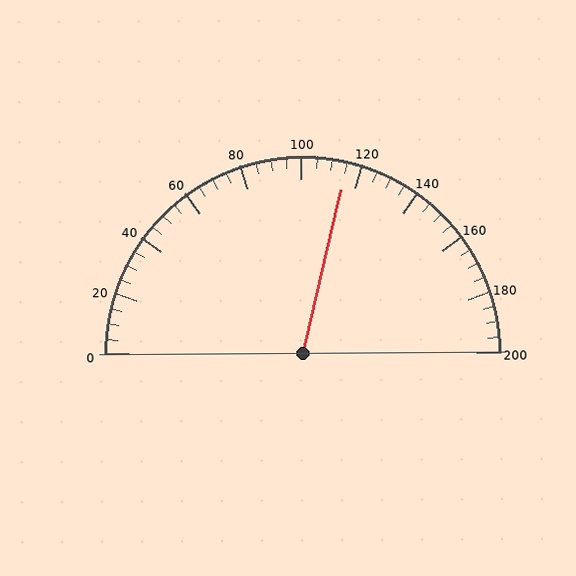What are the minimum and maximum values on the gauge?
The gauge ranges from 0 to 200.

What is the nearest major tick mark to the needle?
The nearest major tick mark is 120.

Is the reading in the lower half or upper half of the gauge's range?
The reading is in the upper half of the range (0 to 200).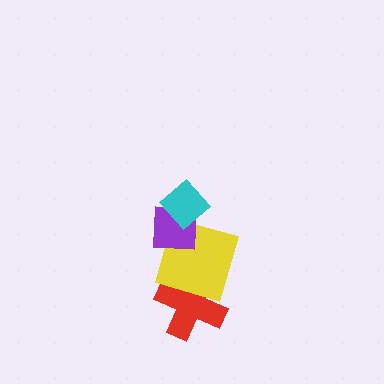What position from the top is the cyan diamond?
The cyan diamond is 1st from the top.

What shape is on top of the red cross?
The yellow square is on top of the red cross.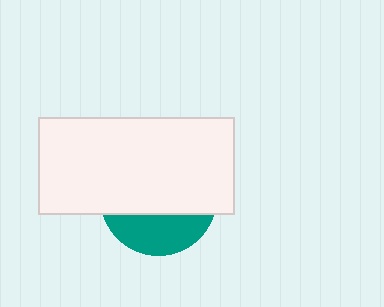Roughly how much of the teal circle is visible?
A small part of it is visible (roughly 30%).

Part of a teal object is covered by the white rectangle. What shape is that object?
It is a circle.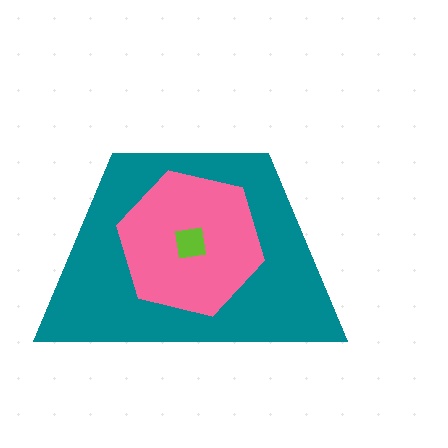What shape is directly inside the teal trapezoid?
The pink hexagon.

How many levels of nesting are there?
3.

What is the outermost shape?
The teal trapezoid.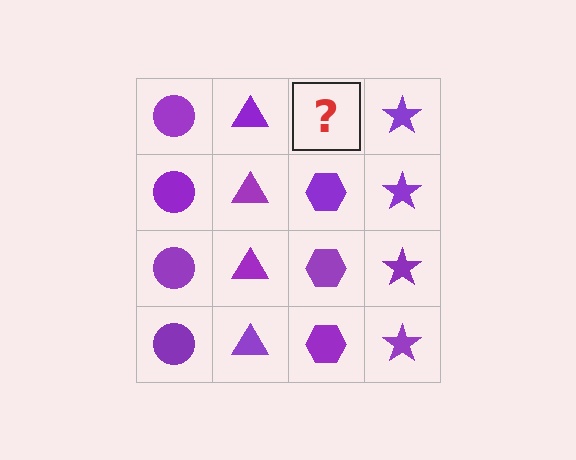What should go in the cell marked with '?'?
The missing cell should contain a purple hexagon.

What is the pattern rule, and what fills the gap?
The rule is that each column has a consistent shape. The gap should be filled with a purple hexagon.